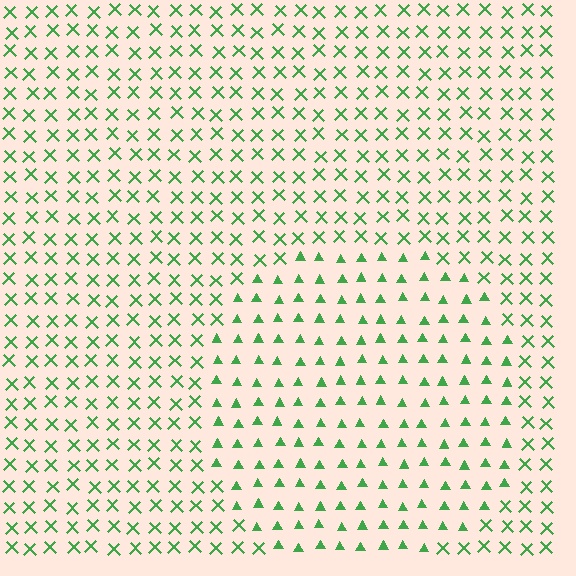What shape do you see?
I see a circle.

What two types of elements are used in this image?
The image uses triangles inside the circle region and X marks outside it.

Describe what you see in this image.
The image is filled with small green elements arranged in a uniform grid. A circle-shaped region contains triangles, while the surrounding area contains X marks. The boundary is defined purely by the change in element shape.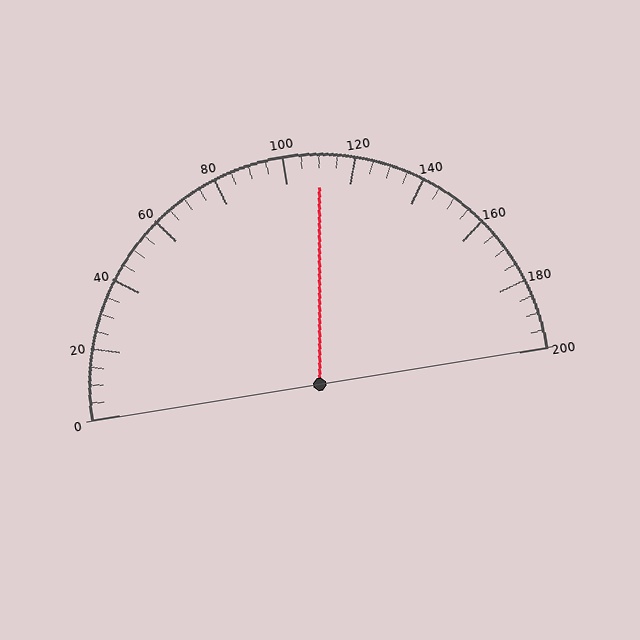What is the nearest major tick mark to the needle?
The nearest major tick mark is 120.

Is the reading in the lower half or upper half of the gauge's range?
The reading is in the upper half of the range (0 to 200).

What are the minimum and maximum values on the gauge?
The gauge ranges from 0 to 200.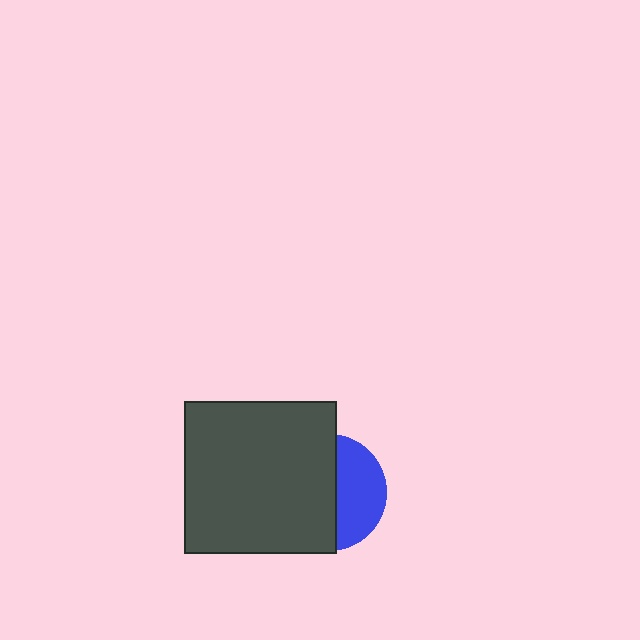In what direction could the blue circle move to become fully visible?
The blue circle could move right. That would shift it out from behind the dark gray square entirely.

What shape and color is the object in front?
The object in front is a dark gray square.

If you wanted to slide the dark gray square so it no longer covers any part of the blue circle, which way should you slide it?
Slide it left — that is the most direct way to separate the two shapes.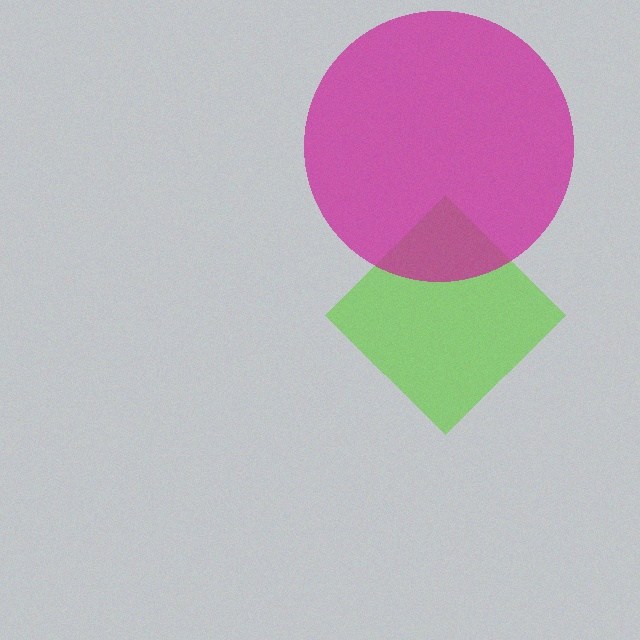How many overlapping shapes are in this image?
There are 2 overlapping shapes in the image.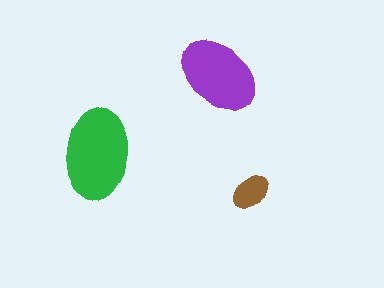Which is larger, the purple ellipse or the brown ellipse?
The purple one.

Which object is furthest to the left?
The green ellipse is leftmost.